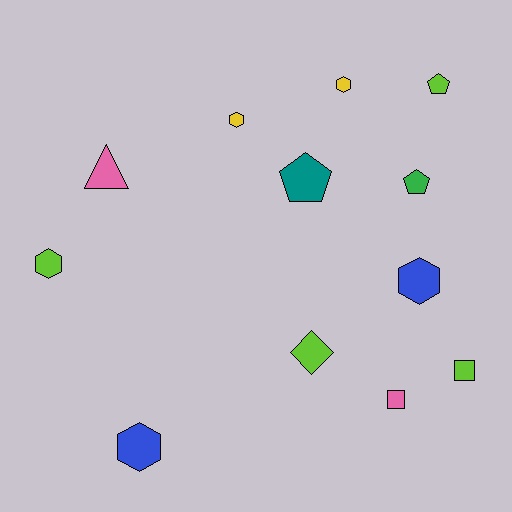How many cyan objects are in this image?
There are no cyan objects.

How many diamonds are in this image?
There is 1 diamond.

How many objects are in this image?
There are 12 objects.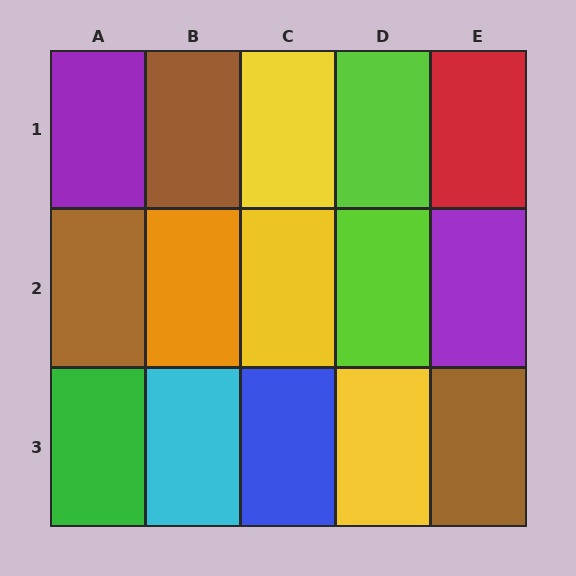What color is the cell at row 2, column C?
Yellow.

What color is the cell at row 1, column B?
Brown.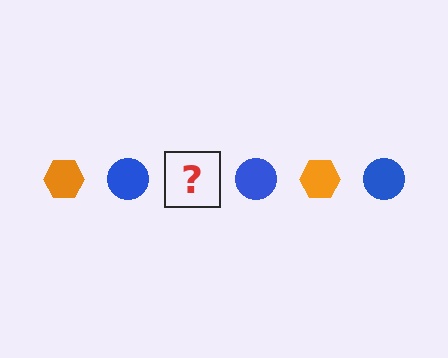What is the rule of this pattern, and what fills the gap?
The rule is that the pattern alternates between orange hexagon and blue circle. The gap should be filled with an orange hexagon.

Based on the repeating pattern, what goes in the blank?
The blank should be an orange hexagon.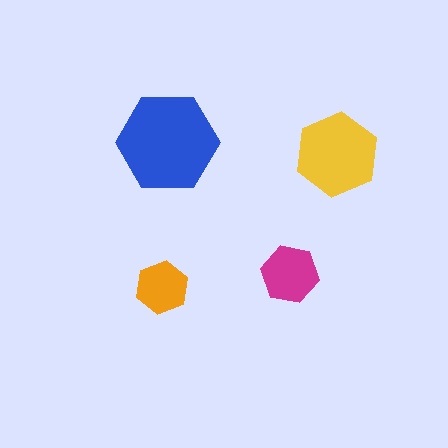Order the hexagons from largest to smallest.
the blue one, the yellow one, the magenta one, the orange one.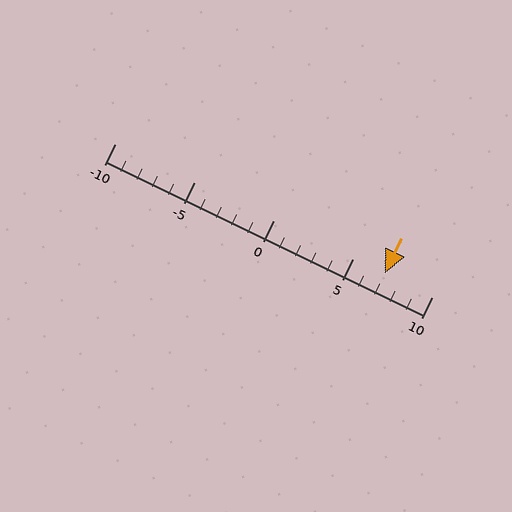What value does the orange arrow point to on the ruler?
The orange arrow points to approximately 7.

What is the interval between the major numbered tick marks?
The major tick marks are spaced 5 units apart.